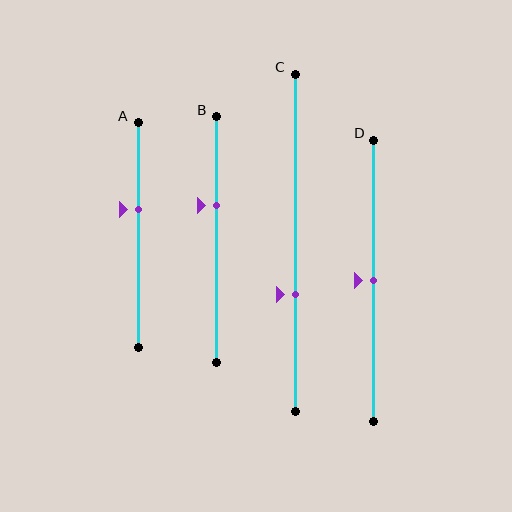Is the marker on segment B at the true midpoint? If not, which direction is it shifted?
No, the marker on segment B is shifted upward by about 14% of the segment length.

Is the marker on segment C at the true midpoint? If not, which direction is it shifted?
No, the marker on segment C is shifted downward by about 15% of the segment length.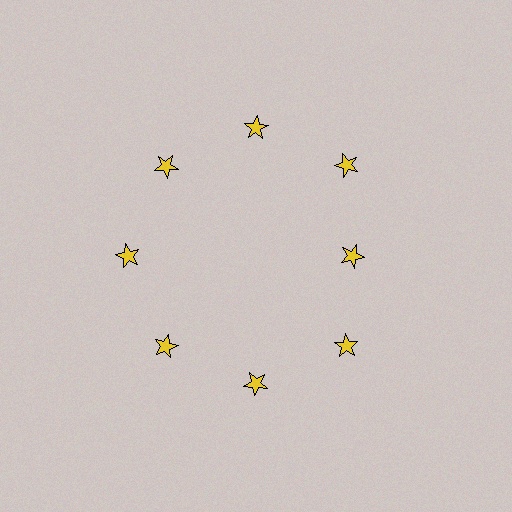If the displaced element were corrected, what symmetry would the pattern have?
It would have 8-fold rotational symmetry — the pattern would map onto itself every 45 degrees.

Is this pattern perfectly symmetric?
No. The 8 yellow stars are arranged in a ring, but one element near the 3 o'clock position is pulled inward toward the center, breaking the 8-fold rotational symmetry.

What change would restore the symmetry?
The symmetry would be restored by moving it outward, back onto the ring so that all 8 stars sit at equal angles and equal distance from the center.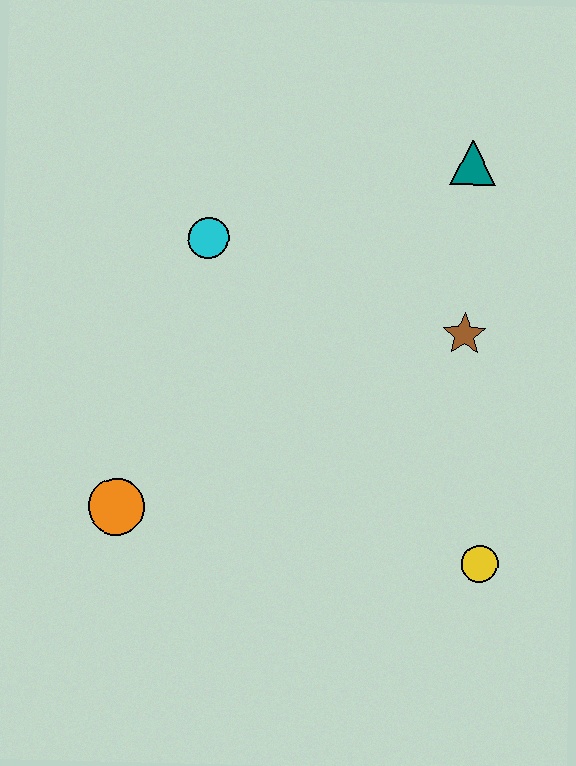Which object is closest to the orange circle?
The cyan circle is closest to the orange circle.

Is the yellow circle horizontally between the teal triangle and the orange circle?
No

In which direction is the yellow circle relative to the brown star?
The yellow circle is below the brown star.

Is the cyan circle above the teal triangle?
No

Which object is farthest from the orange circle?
The teal triangle is farthest from the orange circle.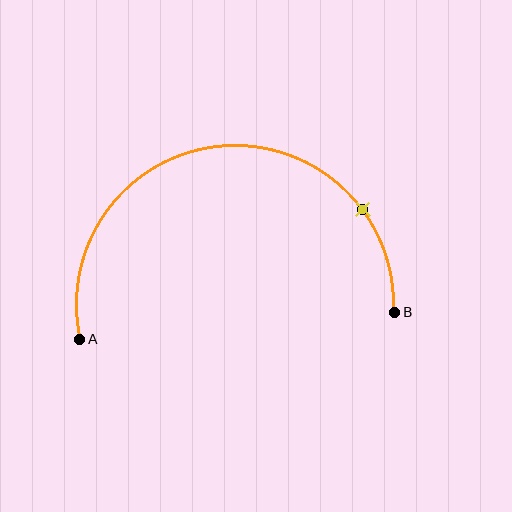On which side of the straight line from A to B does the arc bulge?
The arc bulges above the straight line connecting A and B.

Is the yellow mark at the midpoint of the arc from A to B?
No. The yellow mark lies on the arc but is closer to endpoint B. The arc midpoint would be at the point on the curve equidistant along the arc from both A and B.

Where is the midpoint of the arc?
The arc midpoint is the point on the curve farthest from the straight line joining A and B. It sits above that line.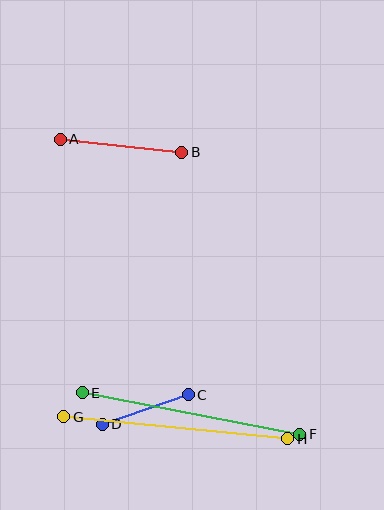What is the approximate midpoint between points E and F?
The midpoint is at approximately (191, 413) pixels.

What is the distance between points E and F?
The distance is approximately 221 pixels.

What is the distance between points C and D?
The distance is approximately 91 pixels.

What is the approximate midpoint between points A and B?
The midpoint is at approximately (121, 146) pixels.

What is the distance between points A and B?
The distance is approximately 122 pixels.